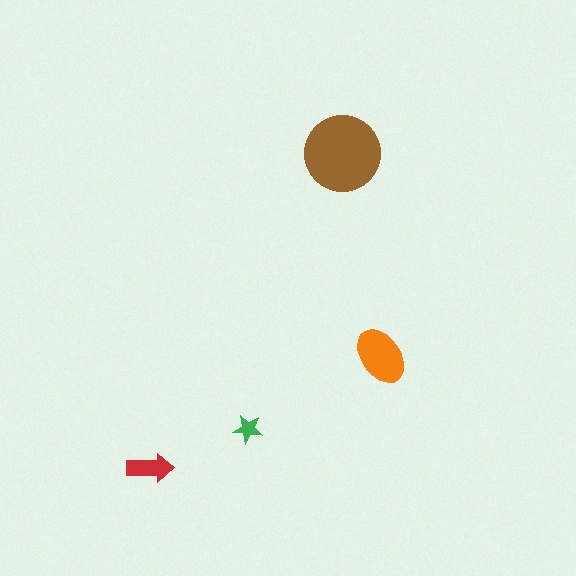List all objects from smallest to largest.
The green star, the red arrow, the orange ellipse, the brown circle.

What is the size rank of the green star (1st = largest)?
4th.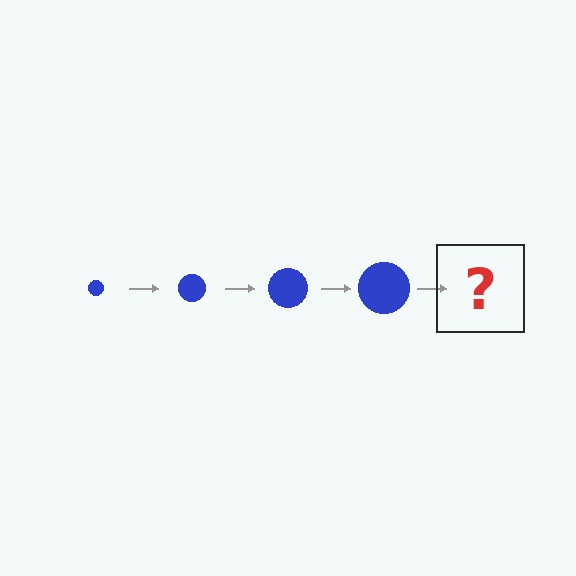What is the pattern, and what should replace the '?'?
The pattern is that the circle gets progressively larger each step. The '?' should be a blue circle, larger than the previous one.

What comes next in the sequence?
The next element should be a blue circle, larger than the previous one.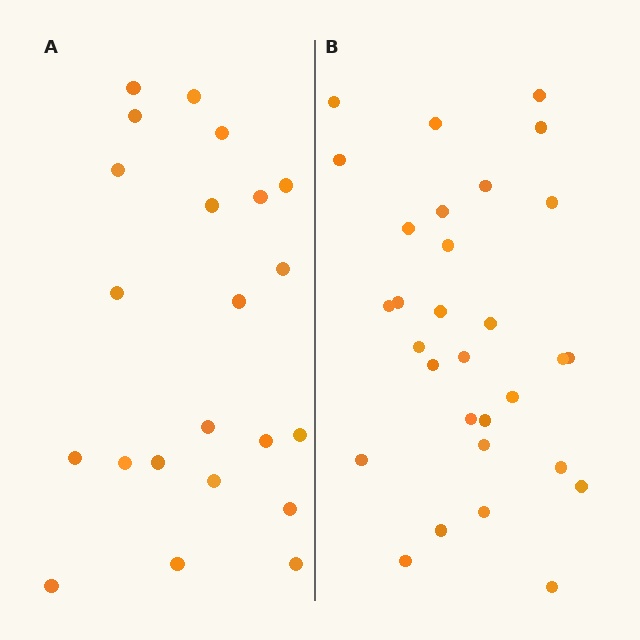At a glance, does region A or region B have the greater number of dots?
Region B (the right region) has more dots.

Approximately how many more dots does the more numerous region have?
Region B has roughly 8 or so more dots than region A.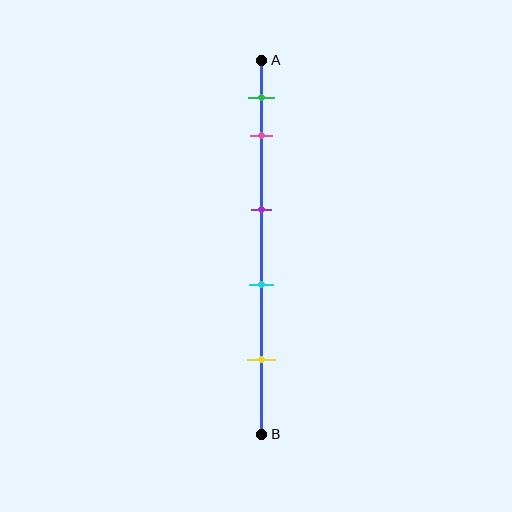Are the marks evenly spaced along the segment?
No, the marks are not evenly spaced.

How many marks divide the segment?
There are 5 marks dividing the segment.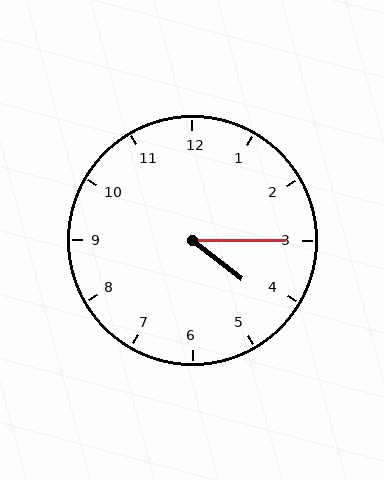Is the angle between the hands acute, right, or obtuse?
It is acute.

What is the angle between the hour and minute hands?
Approximately 38 degrees.